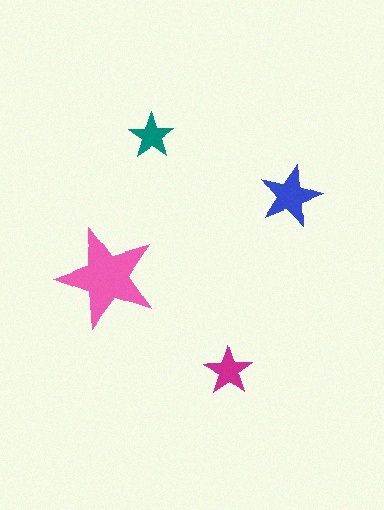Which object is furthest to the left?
The pink star is leftmost.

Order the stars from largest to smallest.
the pink one, the blue one, the magenta one, the teal one.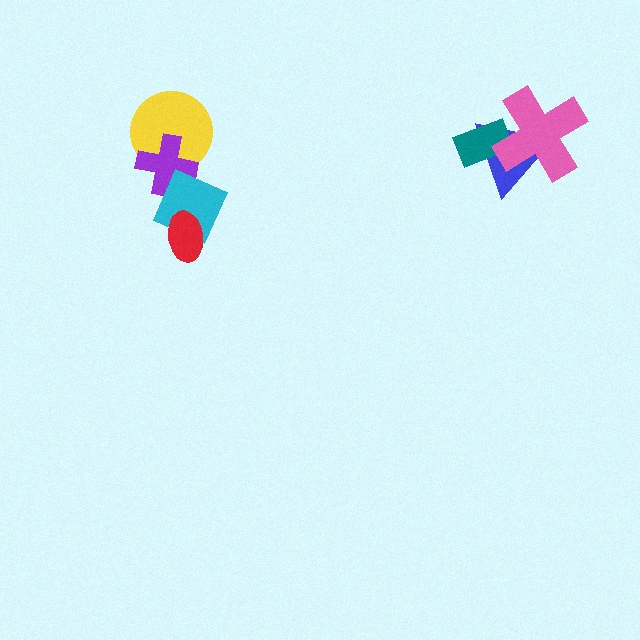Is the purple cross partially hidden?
Yes, it is partially covered by another shape.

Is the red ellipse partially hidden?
No, no other shape covers it.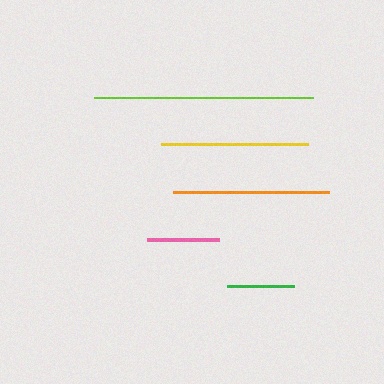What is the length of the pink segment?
The pink segment is approximately 72 pixels long.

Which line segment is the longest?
The lime line is the longest at approximately 219 pixels.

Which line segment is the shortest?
The green line is the shortest at approximately 67 pixels.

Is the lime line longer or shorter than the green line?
The lime line is longer than the green line.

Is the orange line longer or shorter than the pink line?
The orange line is longer than the pink line.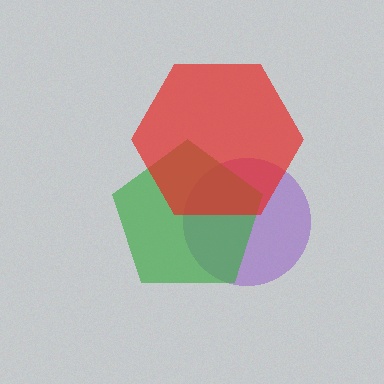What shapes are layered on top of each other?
The layered shapes are: a purple circle, a green pentagon, a red hexagon.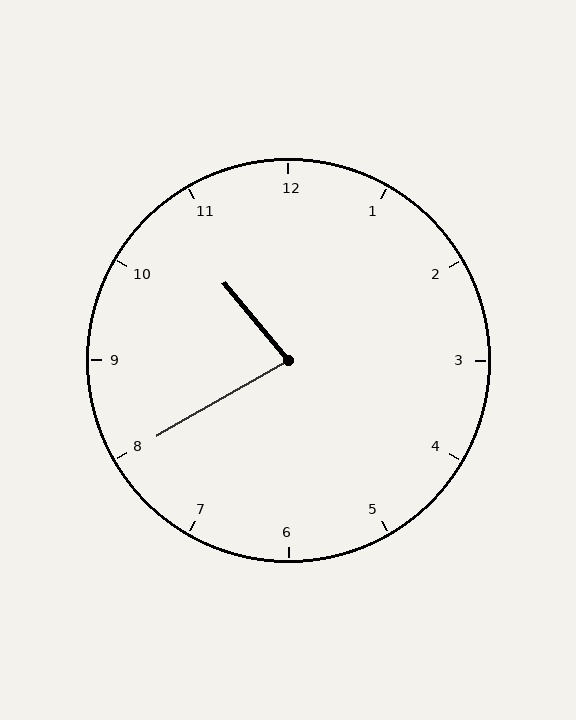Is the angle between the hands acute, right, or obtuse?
It is acute.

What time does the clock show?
10:40.